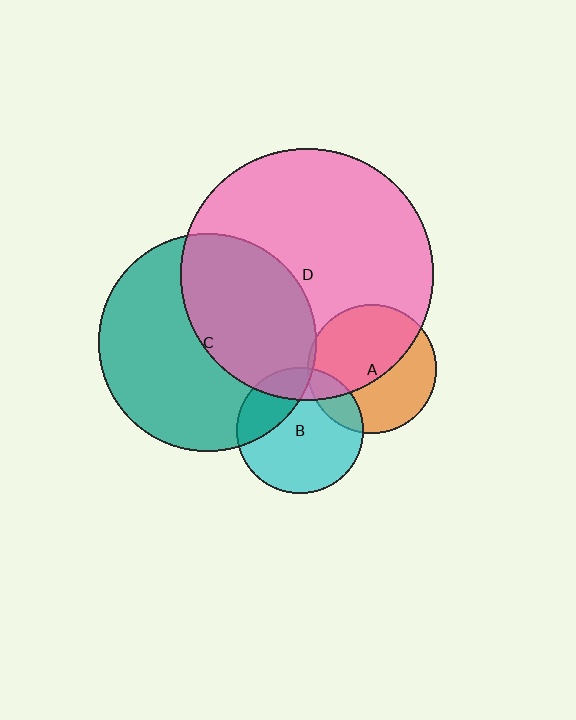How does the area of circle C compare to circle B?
Approximately 3.0 times.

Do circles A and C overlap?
Yes.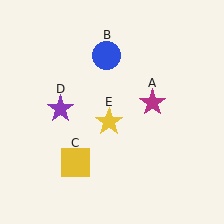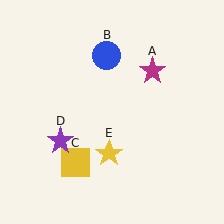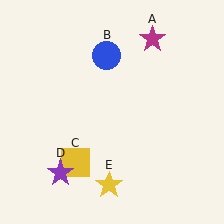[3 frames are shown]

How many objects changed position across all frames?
3 objects changed position: magenta star (object A), purple star (object D), yellow star (object E).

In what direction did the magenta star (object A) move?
The magenta star (object A) moved up.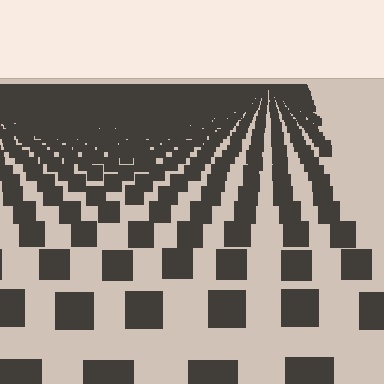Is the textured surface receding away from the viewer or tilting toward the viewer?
The surface is receding away from the viewer. Texture elements get smaller and denser toward the top.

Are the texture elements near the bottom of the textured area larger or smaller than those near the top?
Larger. Near the bottom, elements are closer to the viewer and appear at a bigger on-screen size.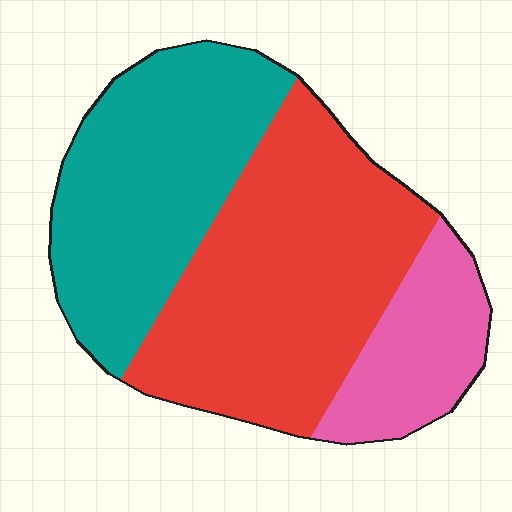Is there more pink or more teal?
Teal.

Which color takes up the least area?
Pink, at roughly 15%.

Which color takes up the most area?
Red, at roughly 45%.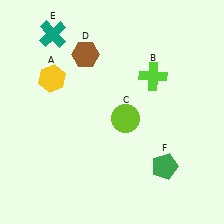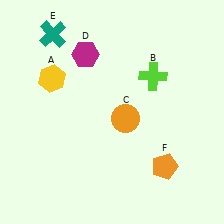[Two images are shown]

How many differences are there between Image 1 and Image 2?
There are 3 differences between the two images.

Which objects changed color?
C changed from lime to orange. D changed from brown to magenta. F changed from green to orange.